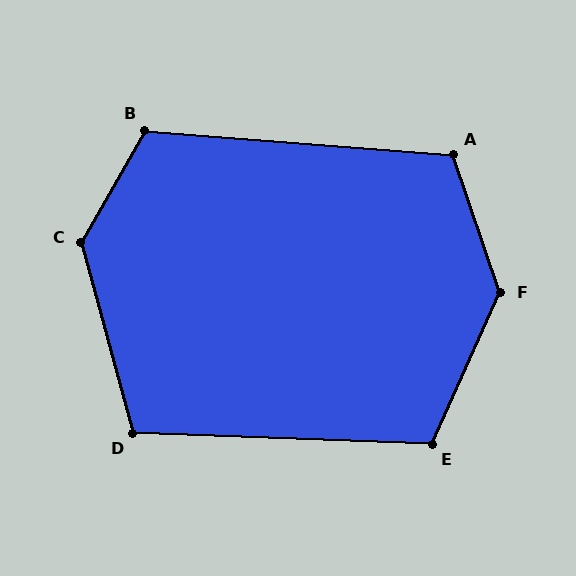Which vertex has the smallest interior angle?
D, at approximately 108 degrees.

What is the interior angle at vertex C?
Approximately 135 degrees (obtuse).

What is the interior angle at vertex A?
Approximately 113 degrees (obtuse).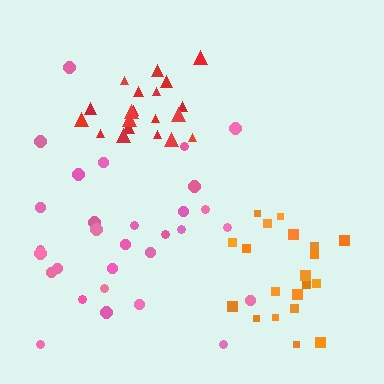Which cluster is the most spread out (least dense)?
Pink.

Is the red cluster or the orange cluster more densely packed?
Red.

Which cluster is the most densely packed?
Red.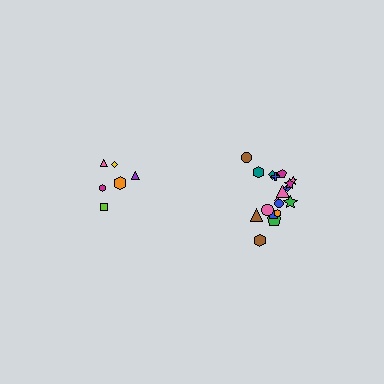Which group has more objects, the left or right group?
The right group.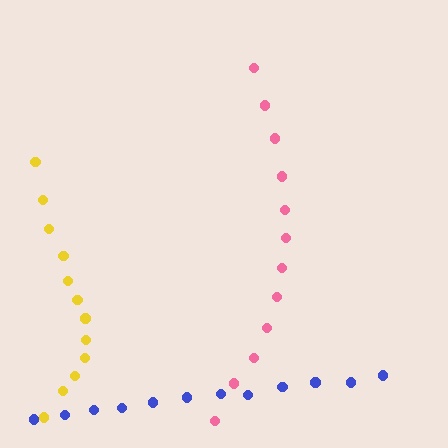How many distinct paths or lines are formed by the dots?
There are 3 distinct paths.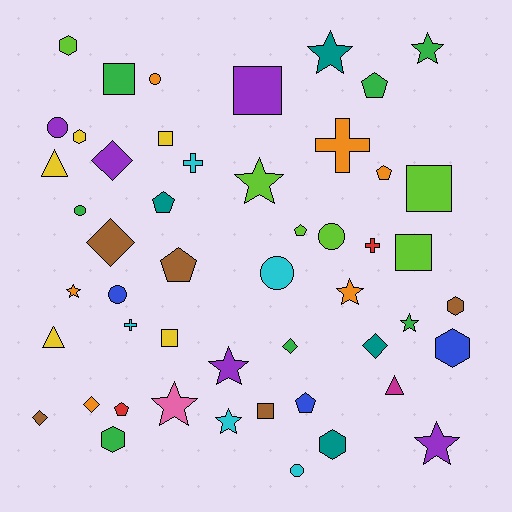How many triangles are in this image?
There are 3 triangles.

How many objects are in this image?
There are 50 objects.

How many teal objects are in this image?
There are 4 teal objects.